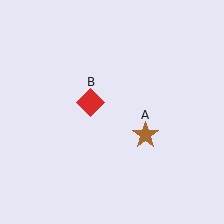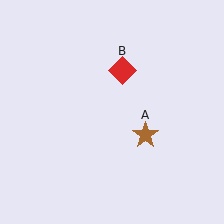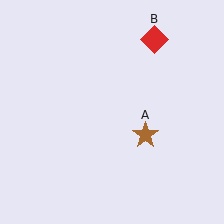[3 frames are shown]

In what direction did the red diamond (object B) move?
The red diamond (object B) moved up and to the right.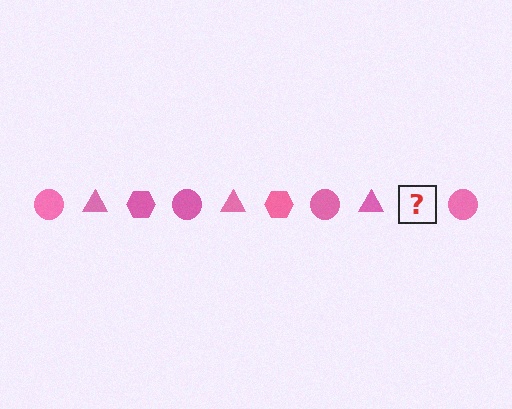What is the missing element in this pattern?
The missing element is a pink hexagon.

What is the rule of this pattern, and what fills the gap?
The rule is that the pattern cycles through circle, triangle, hexagon shapes in pink. The gap should be filled with a pink hexagon.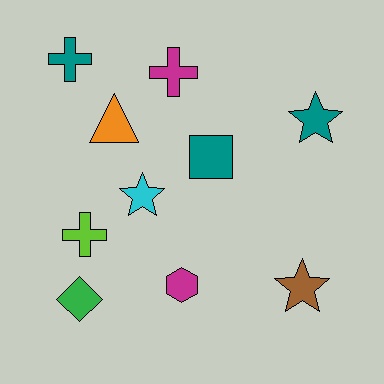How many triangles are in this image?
There is 1 triangle.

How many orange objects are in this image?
There is 1 orange object.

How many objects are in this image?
There are 10 objects.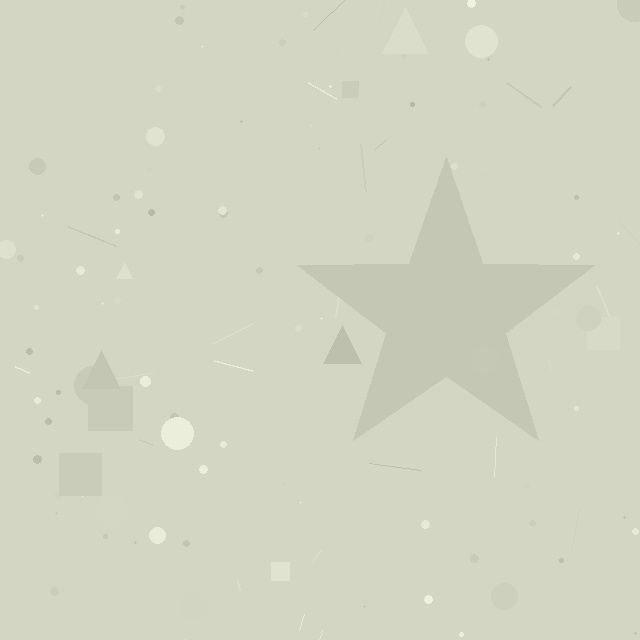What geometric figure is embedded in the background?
A star is embedded in the background.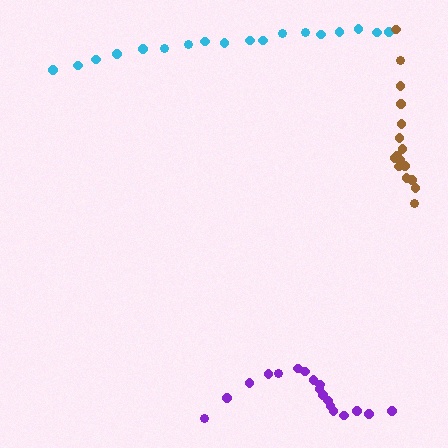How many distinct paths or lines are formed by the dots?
There are 3 distinct paths.